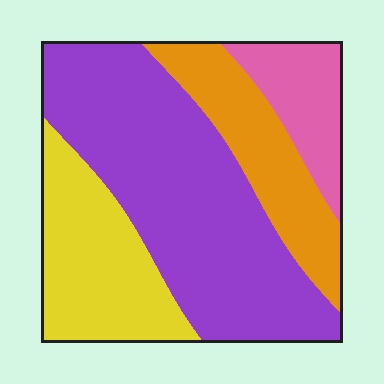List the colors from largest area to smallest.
From largest to smallest: purple, yellow, orange, pink.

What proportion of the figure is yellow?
Yellow takes up about one fifth (1/5) of the figure.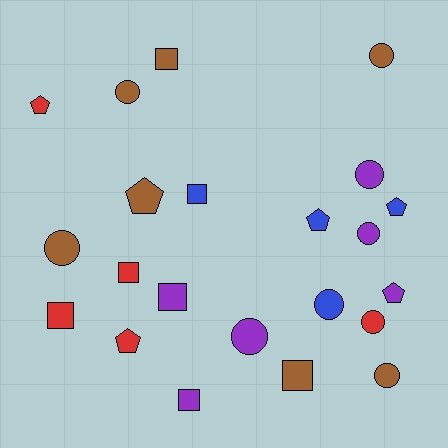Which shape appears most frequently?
Circle, with 9 objects.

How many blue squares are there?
There is 1 blue square.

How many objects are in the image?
There are 22 objects.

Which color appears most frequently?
Brown, with 7 objects.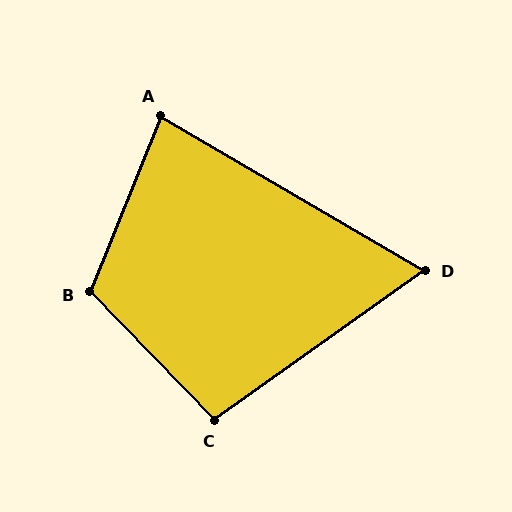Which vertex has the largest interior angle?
B, at approximately 114 degrees.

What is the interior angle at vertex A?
Approximately 82 degrees (acute).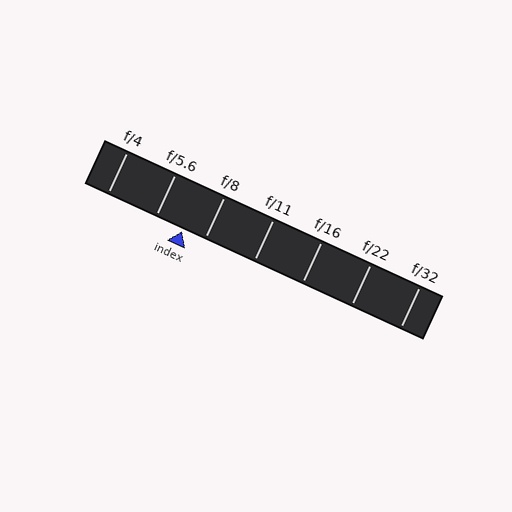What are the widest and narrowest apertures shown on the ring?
The widest aperture shown is f/4 and the narrowest is f/32.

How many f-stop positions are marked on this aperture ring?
There are 7 f-stop positions marked.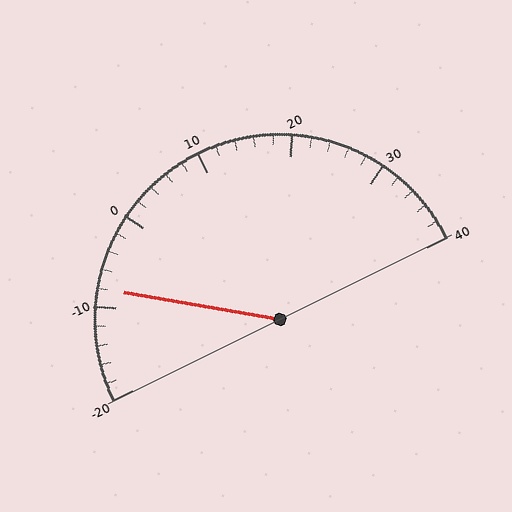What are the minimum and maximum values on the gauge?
The gauge ranges from -20 to 40.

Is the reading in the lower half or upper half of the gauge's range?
The reading is in the lower half of the range (-20 to 40).